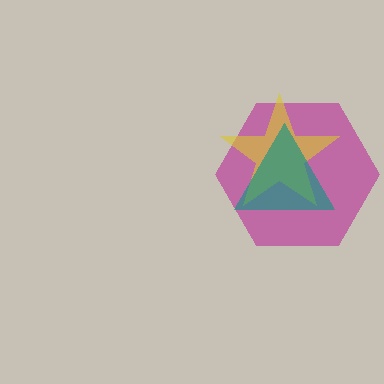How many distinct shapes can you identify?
There are 3 distinct shapes: a magenta hexagon, a yellow star, a teal triangle.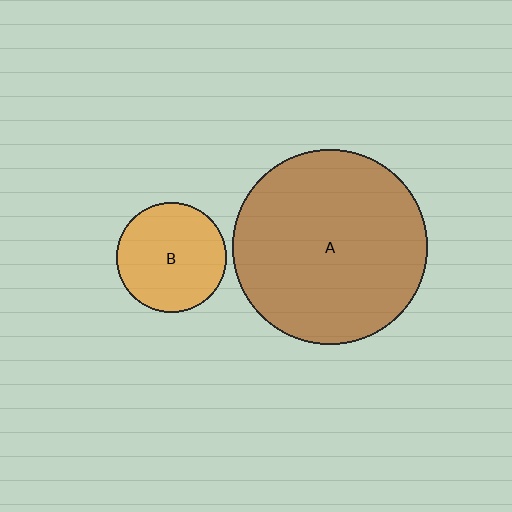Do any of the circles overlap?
No, none of the circles overlap.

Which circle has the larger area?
Circle A (brown).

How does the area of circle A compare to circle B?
Approximately 3.1 times.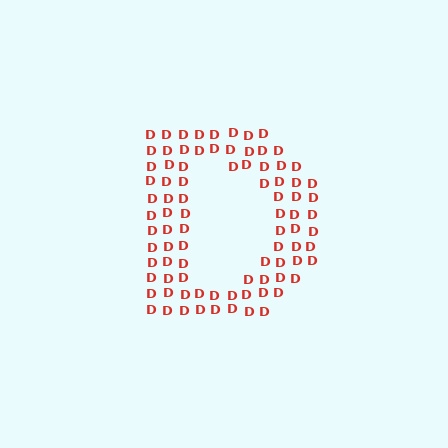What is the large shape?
The large shape is the letter D.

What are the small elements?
The small elements are letter D's.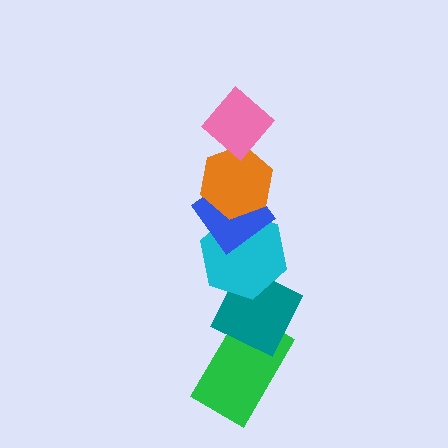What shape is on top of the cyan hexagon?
The blue diamond is on top of the cyan hexagon.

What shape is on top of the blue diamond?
The orange hexagon is on top of the blue diamond.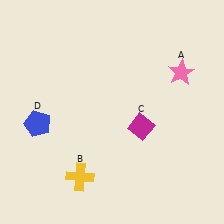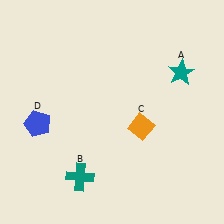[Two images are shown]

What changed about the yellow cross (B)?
In Image 1, B is yellow. In Image 2, it changed to teal.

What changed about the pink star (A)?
In Image 1, A is pink. In Image 2, it changed to teal.